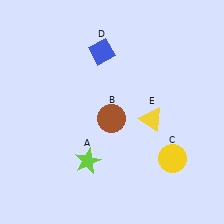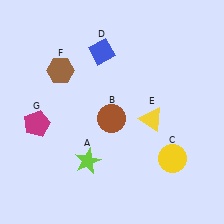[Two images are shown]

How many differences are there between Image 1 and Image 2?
There are 2 differences between the two images.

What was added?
A brown hexagon (F), a magenta pentagon (G) were added in Image 2.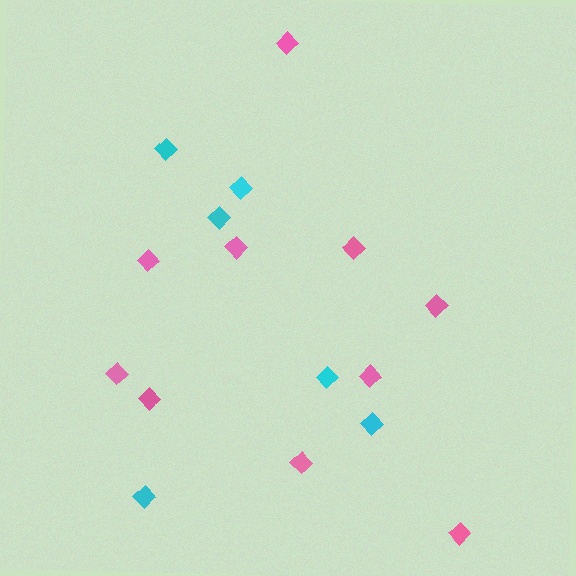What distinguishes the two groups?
There are 2 groups: one group of pink diamonds (10) and one group of cyan diamonds (6).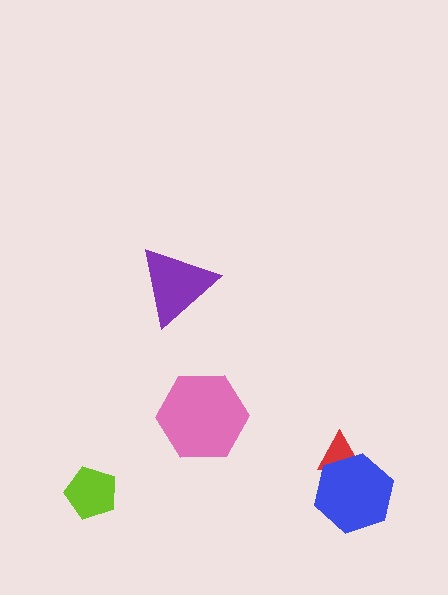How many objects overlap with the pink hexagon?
0 objects overlap with the pink hexagon.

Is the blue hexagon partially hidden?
No, no other shape covers it.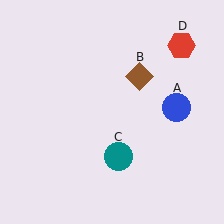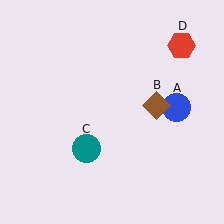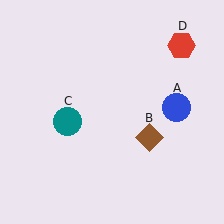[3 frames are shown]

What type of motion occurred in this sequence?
The brown diamond (object B), teal circle (object C) rotated clockwise around the center of the scene.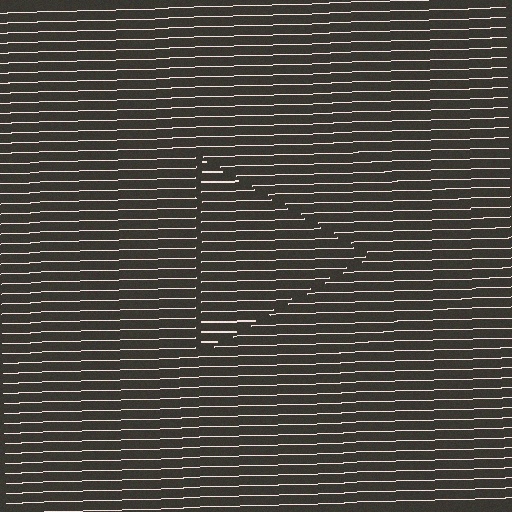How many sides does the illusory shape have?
3 sides — the line-ends trace a triangle.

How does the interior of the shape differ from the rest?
The interior of the shape contains the same grating, shifted by half a period — the contour is defined by the phase discontinuity where line-ends from the inner and outer gratings abut.